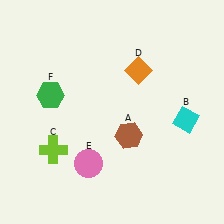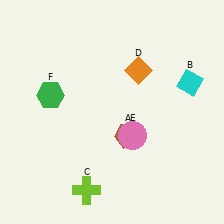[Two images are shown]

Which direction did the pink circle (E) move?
The pink circle (E) moved right.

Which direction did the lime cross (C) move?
The lime cross (C) moved down.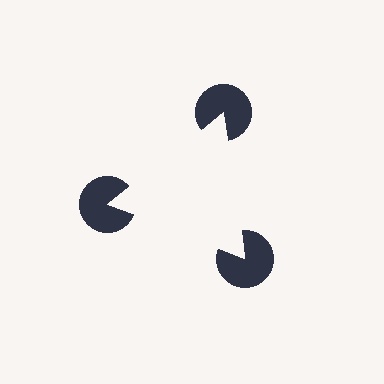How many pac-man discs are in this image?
There are 3 — one at each vertex of the illusory triangle.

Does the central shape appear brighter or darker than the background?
It typically appears slightly brighter than the background, even though no actual brightness change is drawn.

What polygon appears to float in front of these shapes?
An illusory triangle — its edges are inferred from the aligned wedge cuts in the pac-man discs, not physically drawn.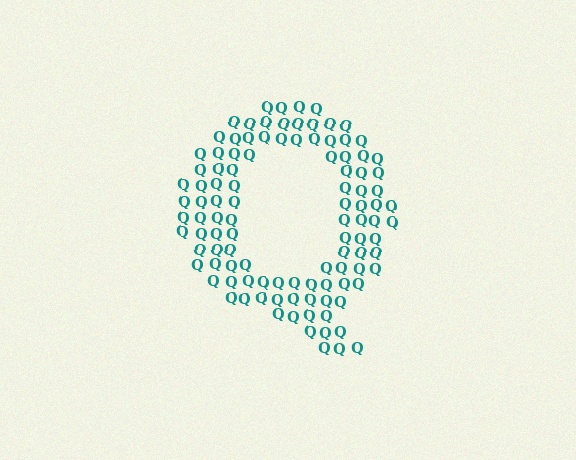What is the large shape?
The large shape is the letter Q.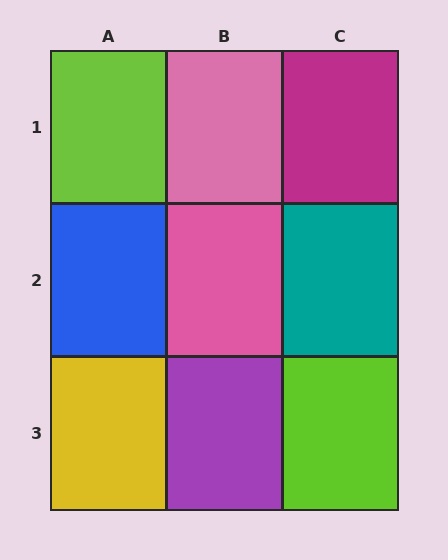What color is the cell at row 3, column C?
Lime.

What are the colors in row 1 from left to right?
Lime, pink, magenta.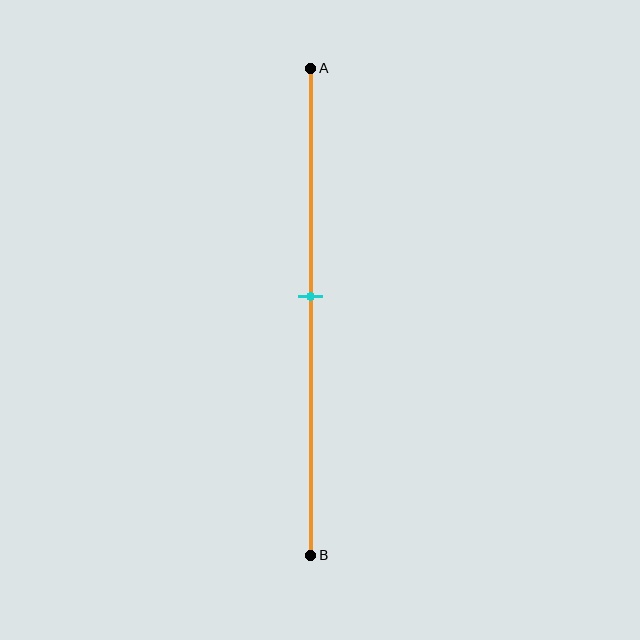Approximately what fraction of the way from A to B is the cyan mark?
The cyan mark is approximately 45% of the way from A to B.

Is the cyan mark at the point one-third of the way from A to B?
No, the mark is at about 45% from A, not at the 33% one-third point.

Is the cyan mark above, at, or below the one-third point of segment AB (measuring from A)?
The cyan mark is below the one-third point of segment AB.